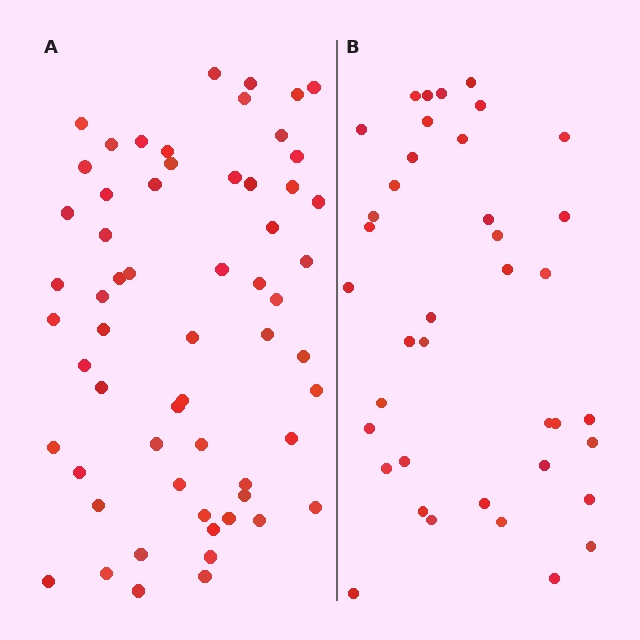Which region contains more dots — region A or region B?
Region A (the left region) has more dots.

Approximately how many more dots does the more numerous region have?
Region A has approximately 20 more dots than region B.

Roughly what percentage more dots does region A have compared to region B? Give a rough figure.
About 55% more.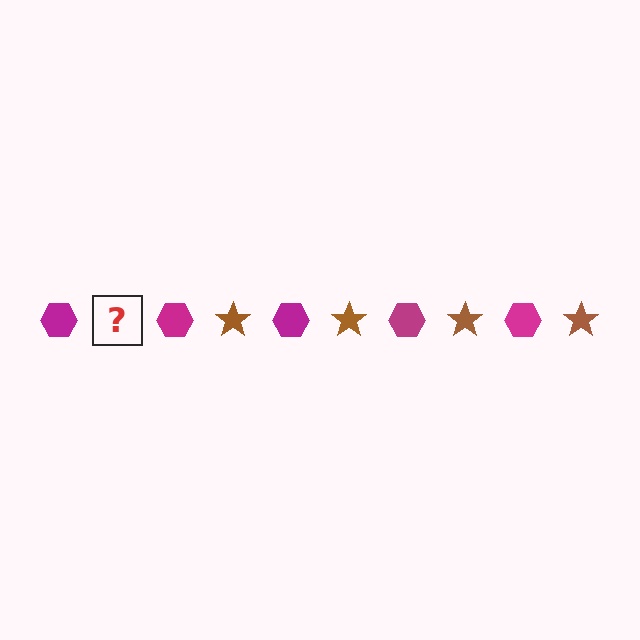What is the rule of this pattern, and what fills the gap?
The rule is that the pattern alternates between magenta hexagon and brown star. The gap should be filled with a brown star.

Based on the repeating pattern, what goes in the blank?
The blank should be a brown star.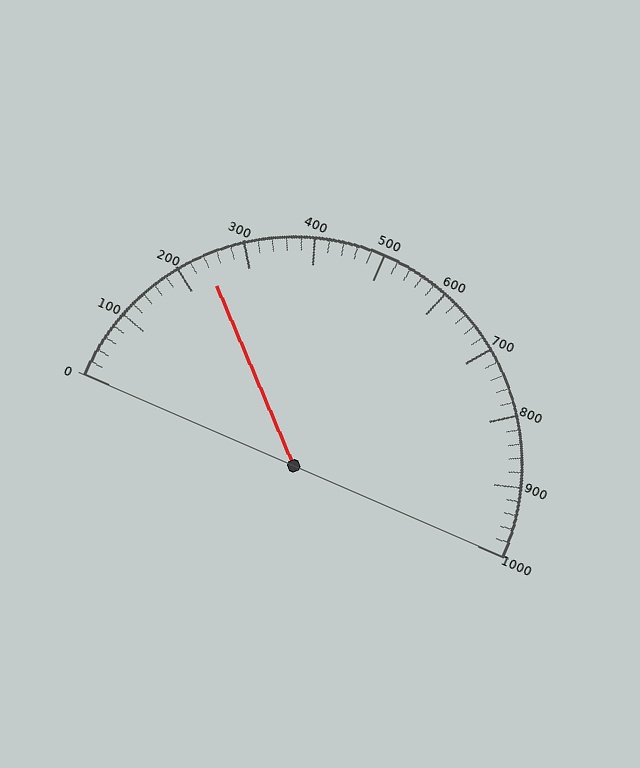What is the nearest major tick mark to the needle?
The nearest major tick mark is 200.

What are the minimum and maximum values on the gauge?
The gauge ranges from 0 to 1000.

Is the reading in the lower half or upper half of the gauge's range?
The reading is in the lower half of the range (0 to 1000).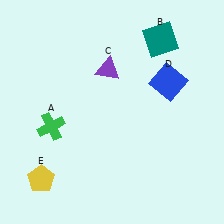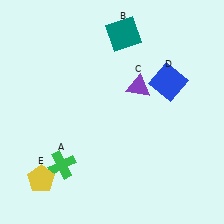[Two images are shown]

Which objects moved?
The objects that moved are: the green cross (A), the teal square (B), the purple triangle (C).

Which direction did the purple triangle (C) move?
The purple triangle (C) moved right.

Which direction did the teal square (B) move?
The teal square (B) moved left.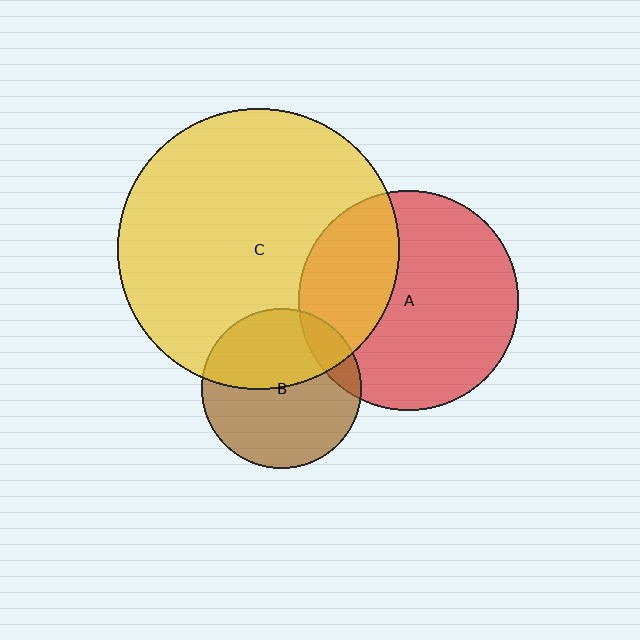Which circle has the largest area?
Circle C (yellow).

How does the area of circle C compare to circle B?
Approximately 3.1 times.